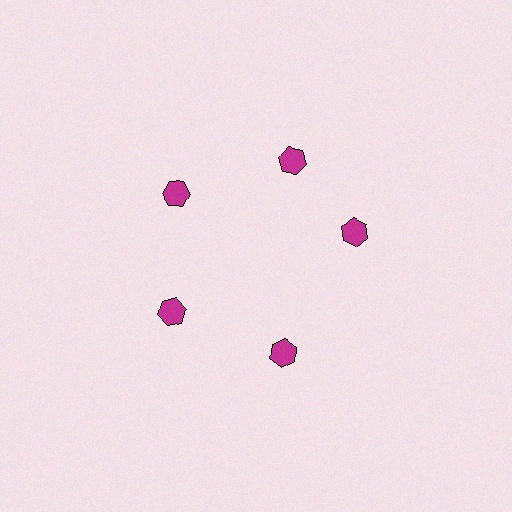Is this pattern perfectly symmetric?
No. The 5 magenta hexagons are arranged in a ring, but one element near the 3 o'clock position is rotated out of alignment along the ring, breaking the 5-fold rotational symmetry.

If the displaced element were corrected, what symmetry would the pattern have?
It would have 5-fold rotational symmetry — the pattern would map onto itself every 72 degrees.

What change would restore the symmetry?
The symmetry would be restored by rotating it back into even spacing with its neighbors so that all 5 hexagons sit at equal angles and equal distance from the center.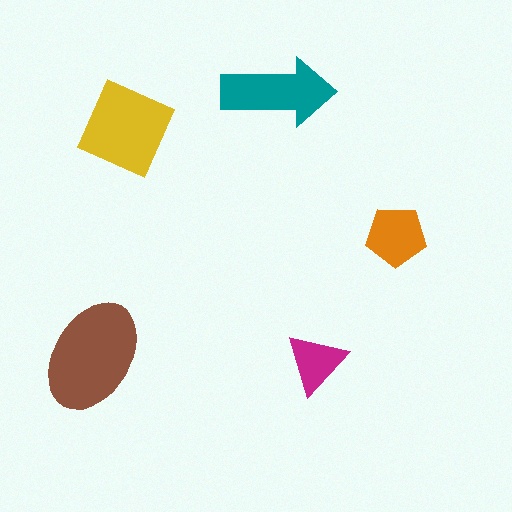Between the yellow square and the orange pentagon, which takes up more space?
The yellow square.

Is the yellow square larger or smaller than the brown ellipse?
Smaller.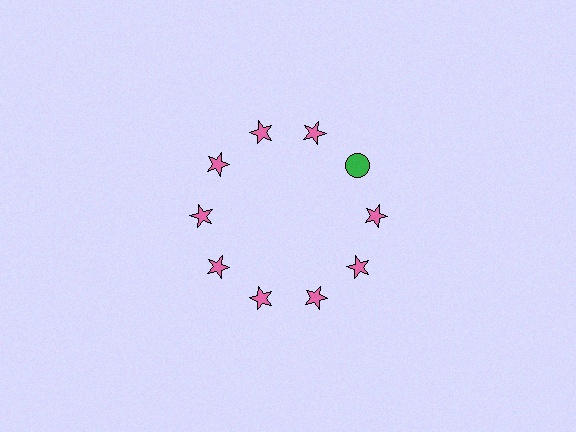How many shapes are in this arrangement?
There are 10 shapes arranged in a ring pattern.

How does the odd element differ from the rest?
It differs in both color (green instead of pink) and shape (circle instead of star).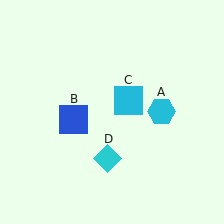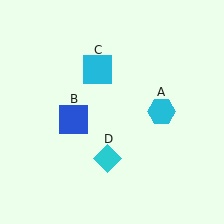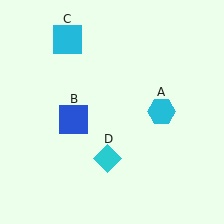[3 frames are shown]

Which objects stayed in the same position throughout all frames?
Cyan hexagon (object A) and blue square (object B) and cyan diamond (object D) remained stationary.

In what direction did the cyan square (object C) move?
The cyan square (object C) moved up and to the left.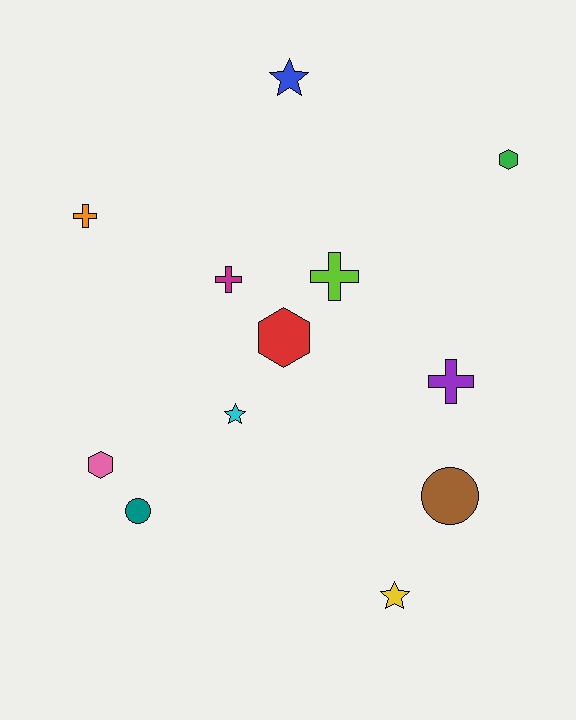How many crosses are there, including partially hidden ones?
There are 4 crosses.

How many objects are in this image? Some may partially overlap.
There are 12 objects.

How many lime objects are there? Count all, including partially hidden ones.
There is 1 lime object.